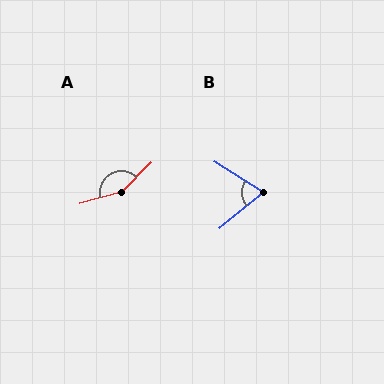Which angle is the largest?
A, at approximately 151 degrees.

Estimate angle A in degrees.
Approximately 151 degrees.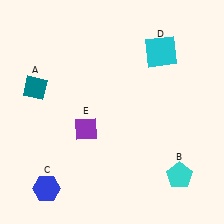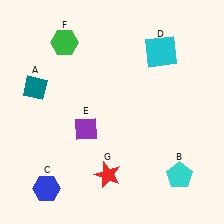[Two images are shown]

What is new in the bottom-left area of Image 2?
A red star (G) was added in the bottom-left area of Image 2.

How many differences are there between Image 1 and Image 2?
There are 2 differences between the two images.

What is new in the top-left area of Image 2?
A green hexagon (F) was added in the top-left area of Image 2.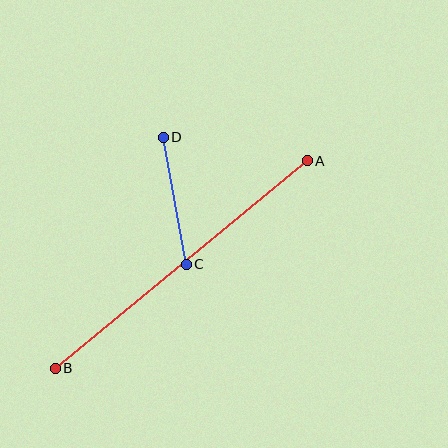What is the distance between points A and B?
The distance is approximately 327 pixels.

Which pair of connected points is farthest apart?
Points A and B are farthest apart.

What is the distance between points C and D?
The distance is approximately 129 pixels.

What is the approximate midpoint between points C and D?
The midpoint is at approximately (175, 201) pixels.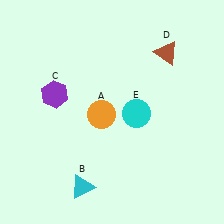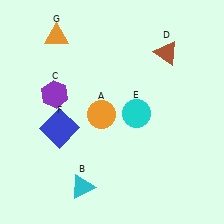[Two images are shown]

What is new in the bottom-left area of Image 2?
A blue square (F) was added in the bottom-left area of Image 2.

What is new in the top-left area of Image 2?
An orange triangle (G) was added in the top-left area of Image 2.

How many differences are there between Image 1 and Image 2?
There are 2 differences between the two images.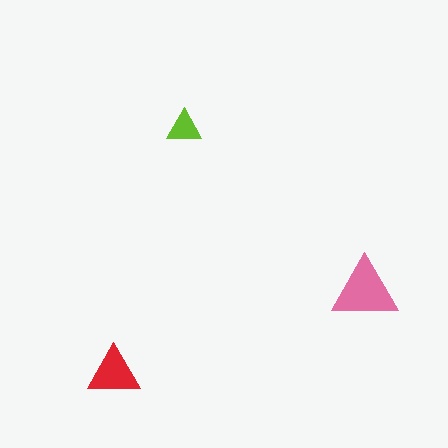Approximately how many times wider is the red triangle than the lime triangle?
About 1.5 times wider.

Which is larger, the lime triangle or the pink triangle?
The pink one.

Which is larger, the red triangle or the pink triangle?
The pink one.